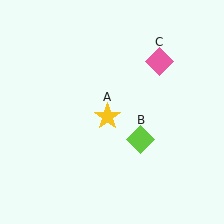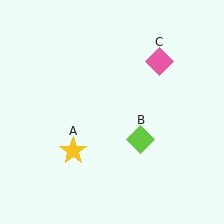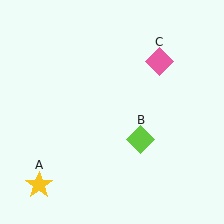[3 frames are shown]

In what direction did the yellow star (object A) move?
The yellow star (object A) moved down and to the left.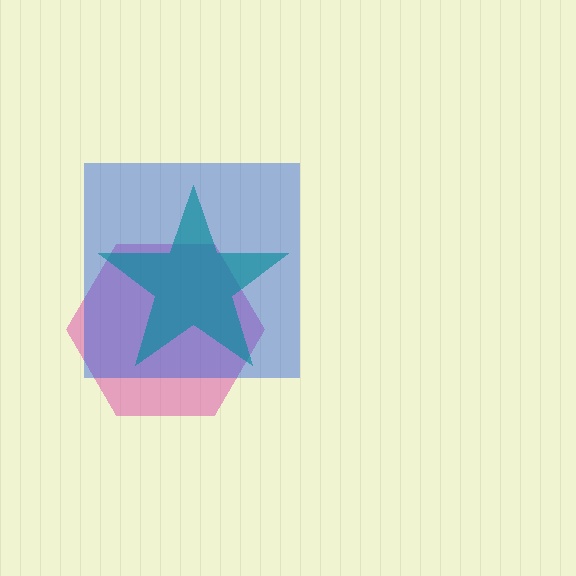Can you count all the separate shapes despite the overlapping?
Yes, there are 3 separate shapes.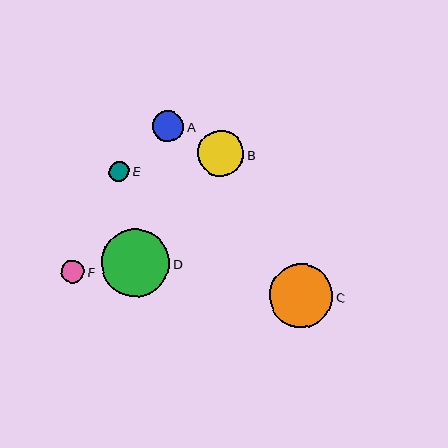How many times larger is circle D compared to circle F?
Circle D is approximately 3.0 times the size of circle F.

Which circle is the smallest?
Circle E is the smallest with a size of approximately 21 pixels.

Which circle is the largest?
Circle D is the largest with a size of approximately 68 pixels.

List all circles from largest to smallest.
From largest to smallest: D, C, B, A, F, E.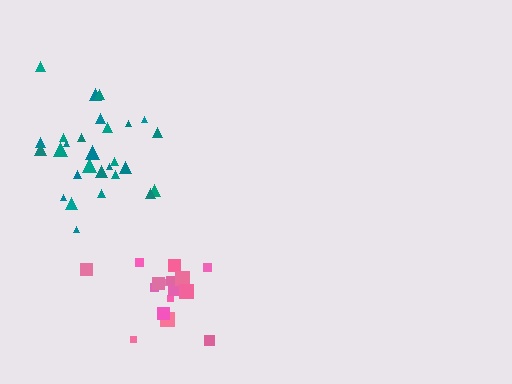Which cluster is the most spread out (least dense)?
Pink.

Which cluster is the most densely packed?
Teal.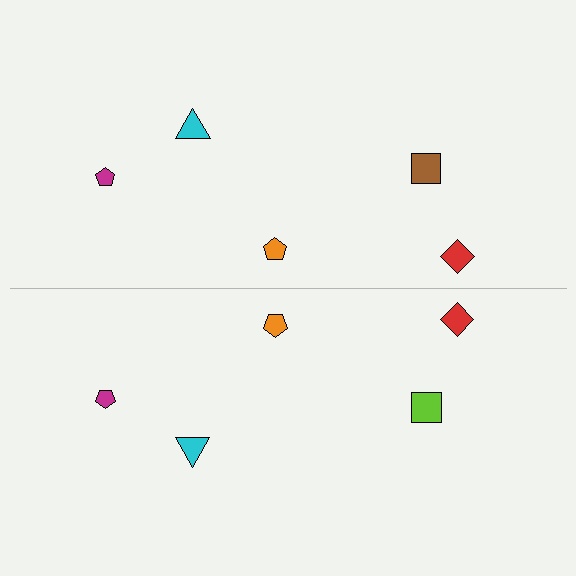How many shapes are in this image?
There are 10 shapes in this image.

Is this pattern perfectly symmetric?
No, the pattern is not perfectly symmetric. The lime square on the bottom side breaks the symmetry — its mirror counterpart is brown.